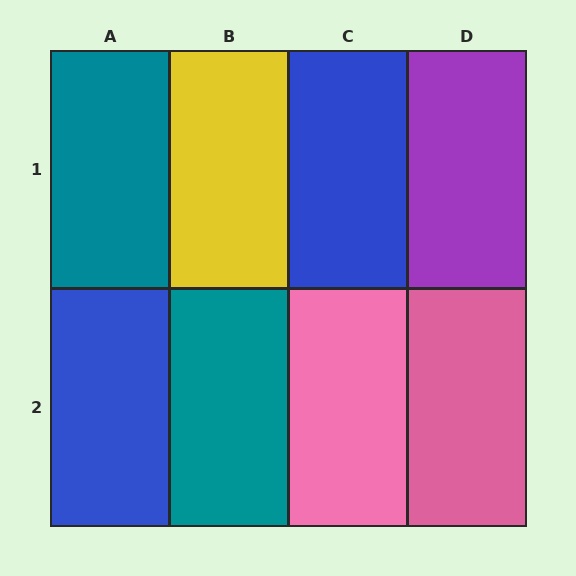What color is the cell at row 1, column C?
Blue.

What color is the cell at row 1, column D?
Purple.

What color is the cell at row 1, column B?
Yellow.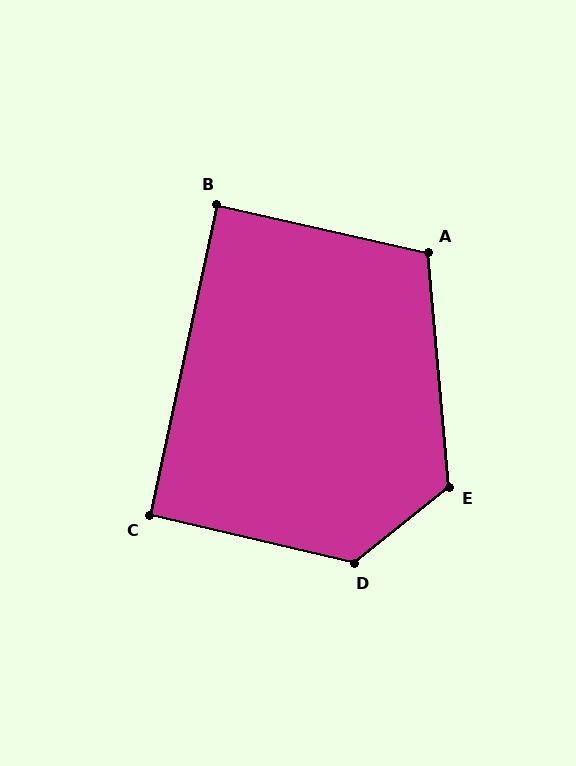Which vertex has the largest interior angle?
D, at approximately 128 degrees.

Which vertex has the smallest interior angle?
B, at approximately 90 degrees.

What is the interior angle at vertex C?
Approximately 91 degrees (approximately right).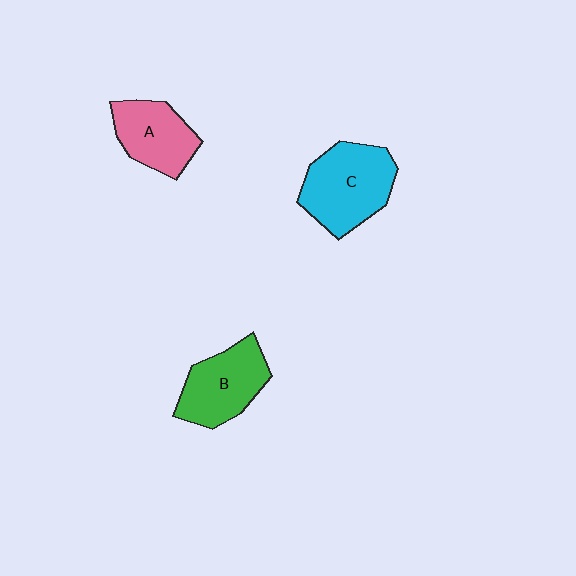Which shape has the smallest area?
Shape A (pink).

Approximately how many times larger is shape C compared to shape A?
Approximately 1.4 times.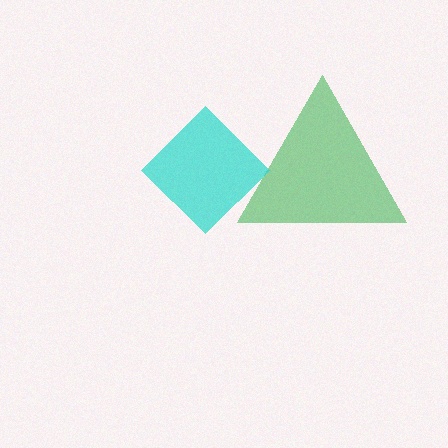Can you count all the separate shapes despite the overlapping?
Yes, there are 2 separate shapes.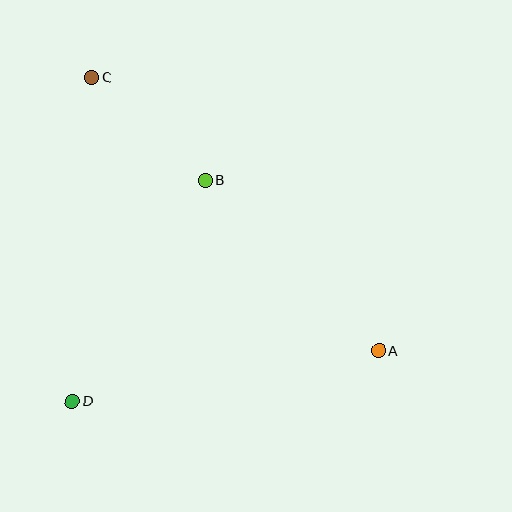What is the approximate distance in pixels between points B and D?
The distance between B and D is approximately 258 pixels.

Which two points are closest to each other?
Points B and C are closest to each other.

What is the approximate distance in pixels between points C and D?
The distance between C and D is approximately 324 pixels.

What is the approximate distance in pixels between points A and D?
The distance between A and D is approximately 310 pixels.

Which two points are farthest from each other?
Points A and C are farthest from each other.